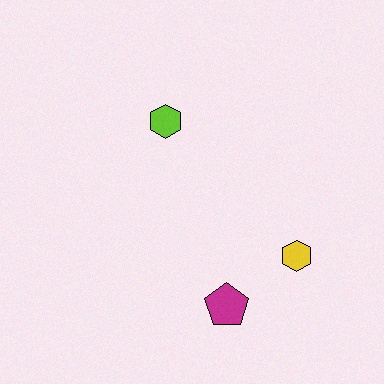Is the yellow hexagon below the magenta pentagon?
No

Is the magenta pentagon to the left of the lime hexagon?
No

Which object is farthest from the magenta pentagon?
The lime hexagon is farthest from the magenta pentagon.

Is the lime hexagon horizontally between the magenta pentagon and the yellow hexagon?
No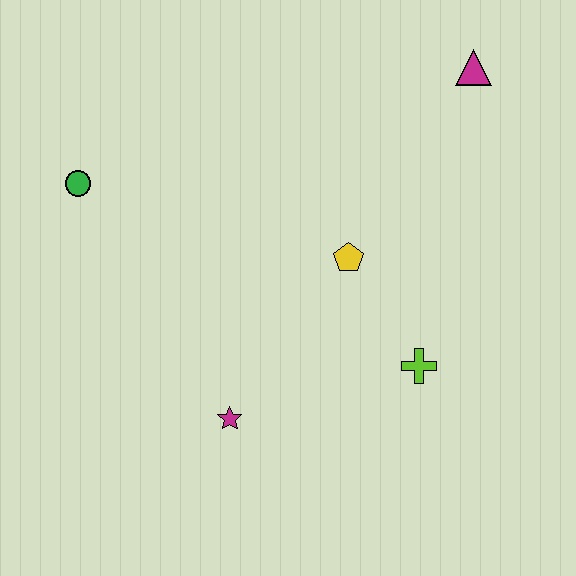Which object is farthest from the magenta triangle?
The magenta star is farthest from the magenta triangle.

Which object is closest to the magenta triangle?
The yellow pentagon is closest to the magenta triangle.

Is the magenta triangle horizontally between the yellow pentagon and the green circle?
No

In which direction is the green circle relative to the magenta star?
The green circle is above the magenta star.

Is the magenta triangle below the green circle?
No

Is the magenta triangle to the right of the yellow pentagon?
Yes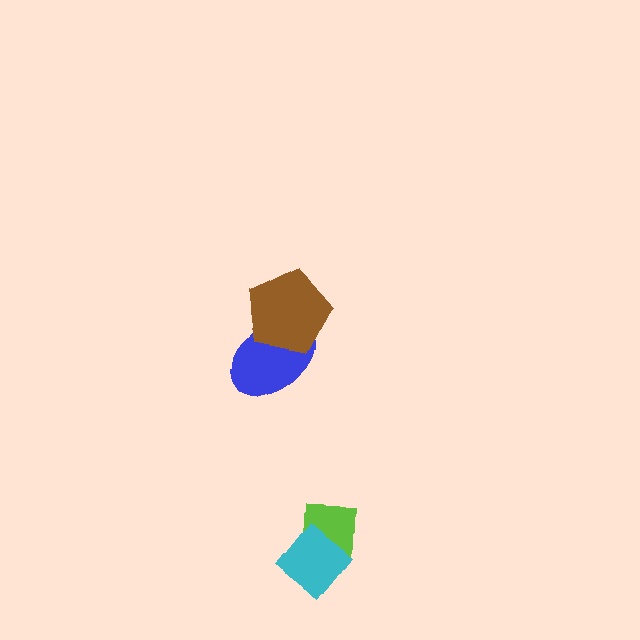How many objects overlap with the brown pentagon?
1 object overlaps with the brown pentagon.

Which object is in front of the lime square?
The cyan diamond is in front of the lime square.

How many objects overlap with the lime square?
1 object overlaps with the lime square.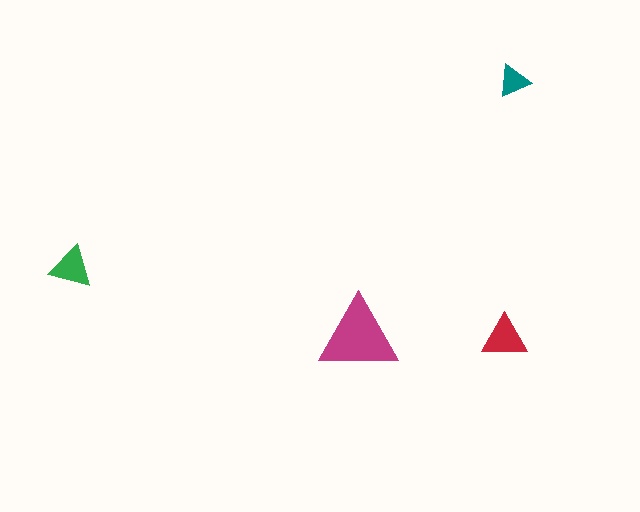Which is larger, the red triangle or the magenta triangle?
The magenta one.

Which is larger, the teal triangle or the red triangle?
The red one.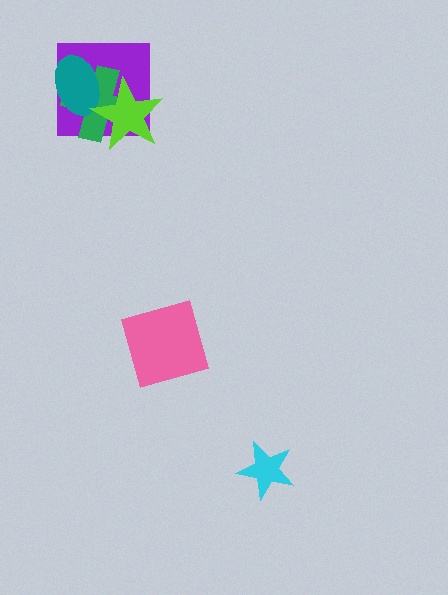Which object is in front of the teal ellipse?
The lime star is in front of the teal ellipse.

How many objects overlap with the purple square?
3 objects overlap with the purple square.